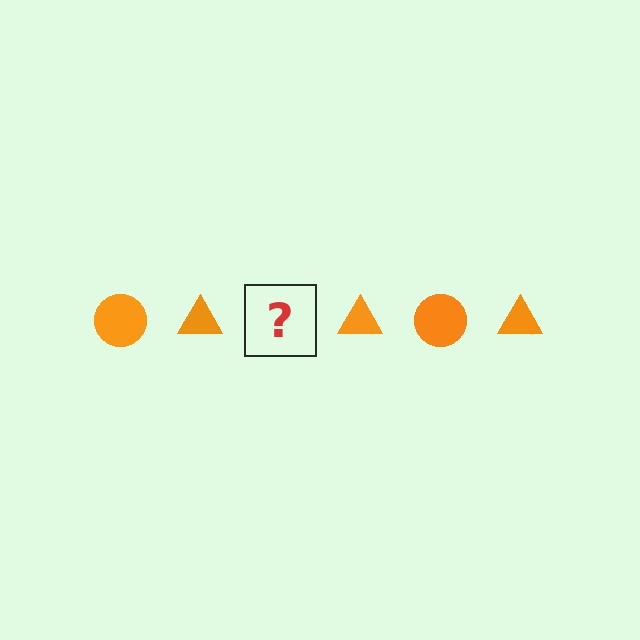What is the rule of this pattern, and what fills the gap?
The rule is that the pattern cycles through circle, triangle shapes in orange. The gap should be filled with an orange circle.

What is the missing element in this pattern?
The missing element is an orange circle.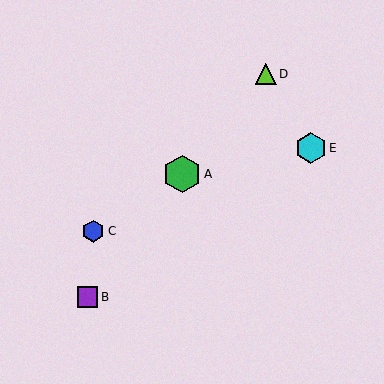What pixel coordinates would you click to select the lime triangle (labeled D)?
Click at (266, 74) to select the lime triangle D.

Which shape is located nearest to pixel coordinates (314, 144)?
The cyan hexagon (labeled E) at (311, 148) is nearest to that location.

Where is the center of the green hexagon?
The center of the green hexagon is at (182, 174).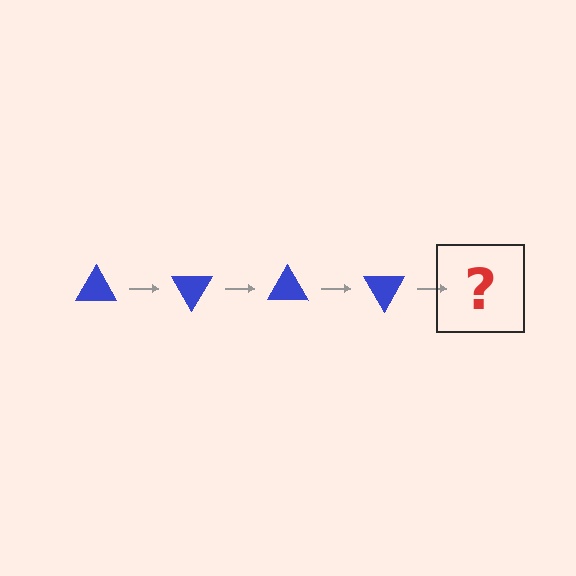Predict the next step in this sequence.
The next step is a blue triangle rotated 240 degrees.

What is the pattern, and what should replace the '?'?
The pattern is that the triangle rotates 60 degrees each step. The '?' should be a blue triangle rotated 240 degrees.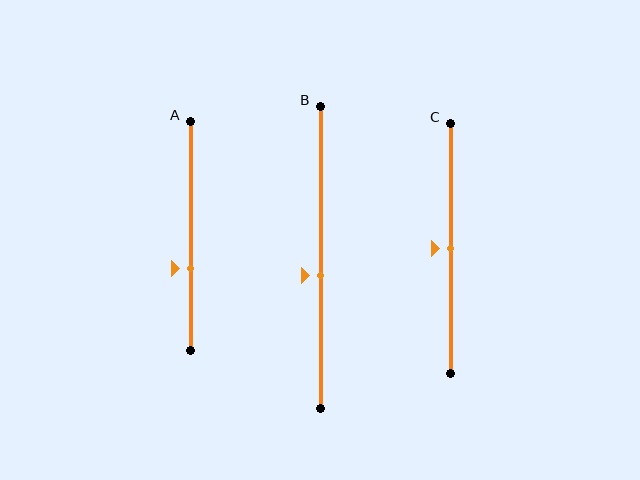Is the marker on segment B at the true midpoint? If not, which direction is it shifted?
No, the marker on segment B is shifted downward by about 6% of the segment length.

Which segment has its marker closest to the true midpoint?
Segment C has its marker closest to the true midpoint.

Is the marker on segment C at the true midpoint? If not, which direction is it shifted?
Yes, the marker on segment C is at the true midpoint.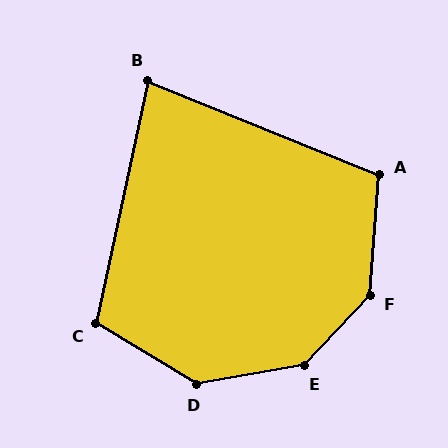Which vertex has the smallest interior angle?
B, at approximately 80 degrees.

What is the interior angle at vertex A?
Approximately 108 degrees (obtuse).